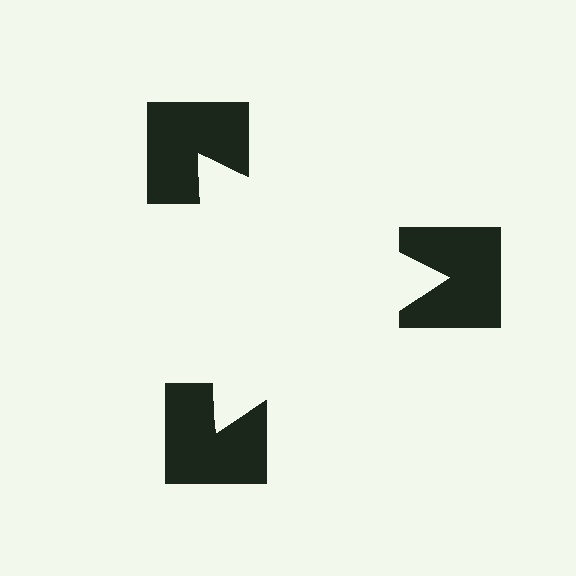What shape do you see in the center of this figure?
An illusory triangle — its edges are inferred from the aligned wedge cuts in the notched squares, not physically drawn.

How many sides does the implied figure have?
3 sides.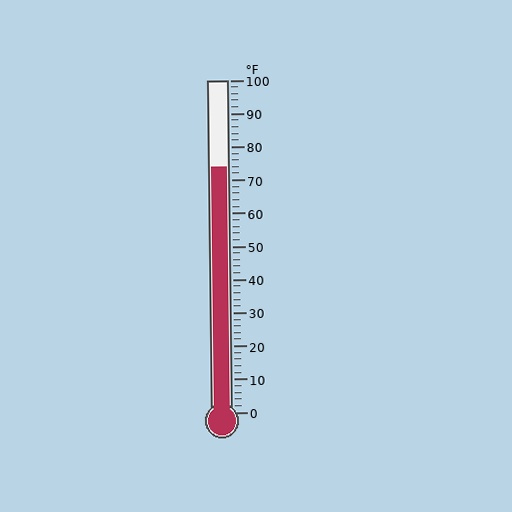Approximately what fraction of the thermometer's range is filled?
The thermometer is filled to approximately 75% of its range.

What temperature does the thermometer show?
The thermometer shows approximately 74°F.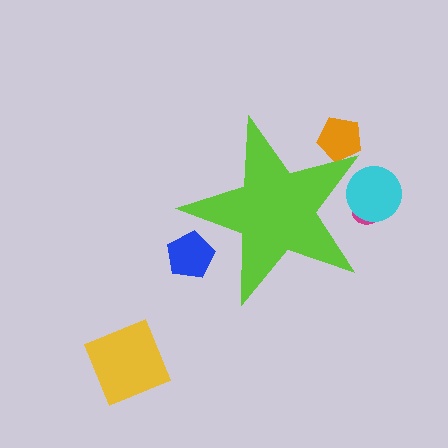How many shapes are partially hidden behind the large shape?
4 shapes are partially hidden.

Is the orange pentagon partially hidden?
Yes, the orange pentagon is partially hidden behind the lime star.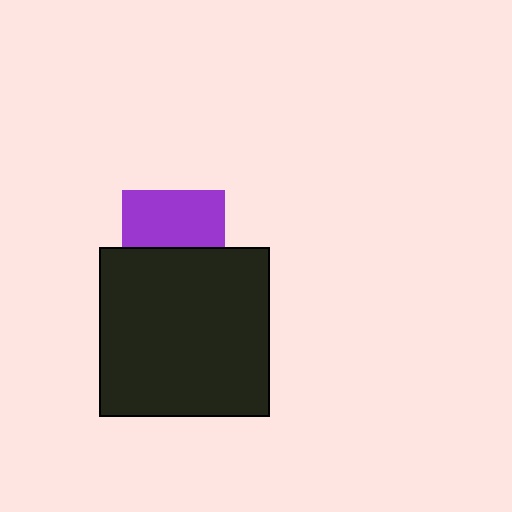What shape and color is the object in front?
The object in front is a black square.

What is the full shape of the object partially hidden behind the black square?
The partially hidden object is a purple square.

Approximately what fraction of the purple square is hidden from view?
Roughly 44% of the purple square is hidden behind the black square.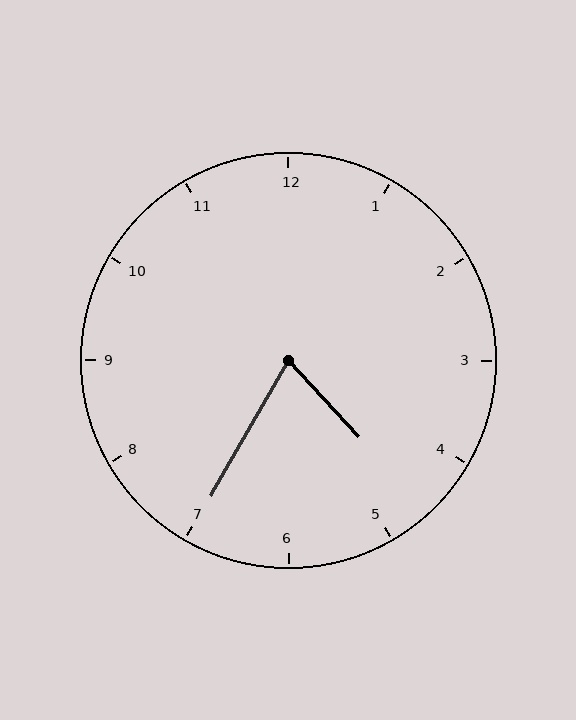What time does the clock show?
4:35.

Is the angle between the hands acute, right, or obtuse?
It is acute.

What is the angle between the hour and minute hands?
Approximately 72 degrees.